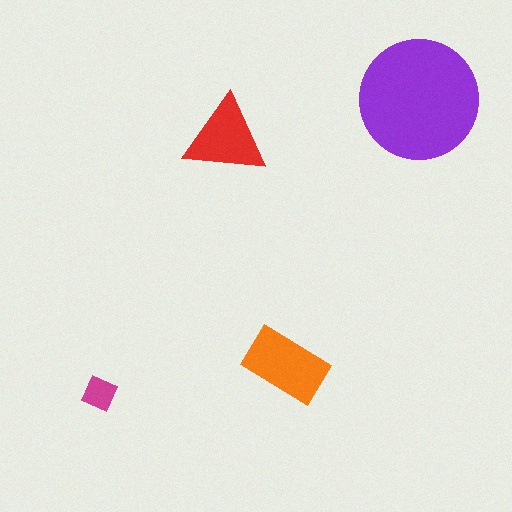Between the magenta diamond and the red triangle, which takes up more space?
The red triangle.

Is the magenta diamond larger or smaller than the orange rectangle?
Smaller.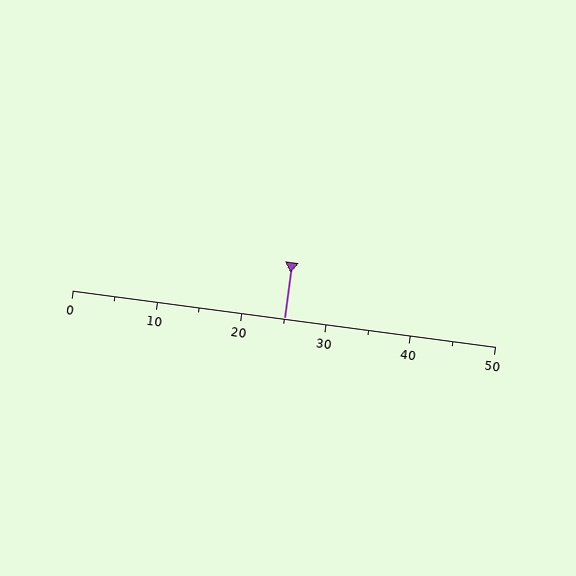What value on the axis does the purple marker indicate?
The marker indicates approximately 25.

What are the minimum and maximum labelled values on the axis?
The axis runs from 0 to 50.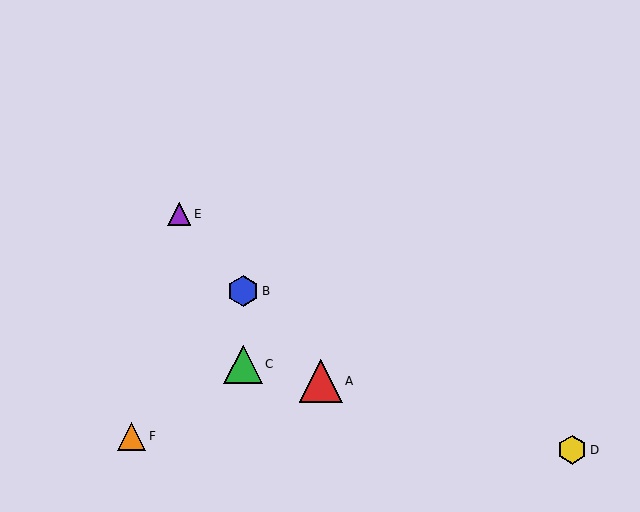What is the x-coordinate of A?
Object A is at x≈321.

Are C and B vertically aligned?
Yes, both are at x≈243.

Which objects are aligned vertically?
Objects B, C are aligned vertically.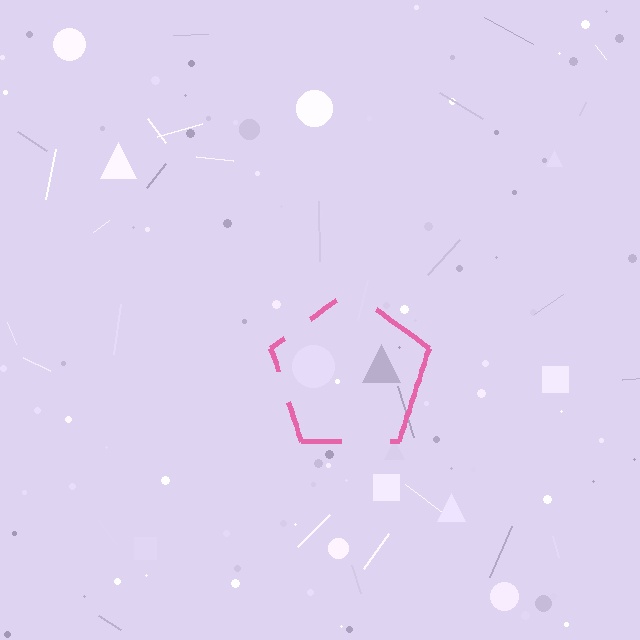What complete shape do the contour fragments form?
The contour fragments form a pentagon.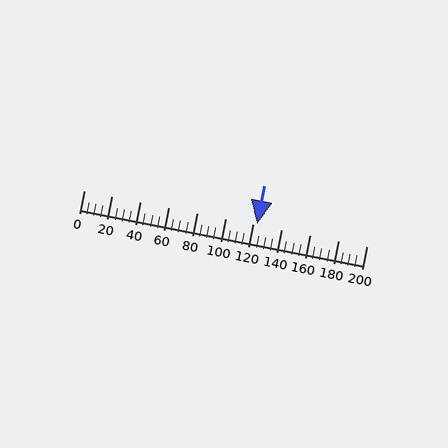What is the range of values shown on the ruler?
The ruler shows values from 0 to 200.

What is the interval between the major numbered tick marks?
The major tick marks are spaced 20 units apart.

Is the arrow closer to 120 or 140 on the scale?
The arrow is closer to 120.